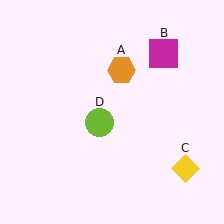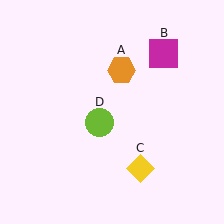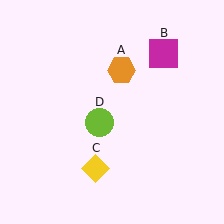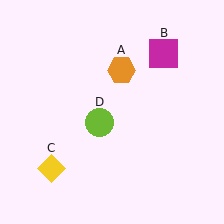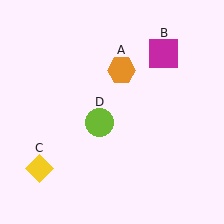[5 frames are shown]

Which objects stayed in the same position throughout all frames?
Orange hexagon (object A) and magenta square (object B) and lime circle (object D) remained stationary.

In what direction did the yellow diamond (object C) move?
The yellow diamond (object C) moved left.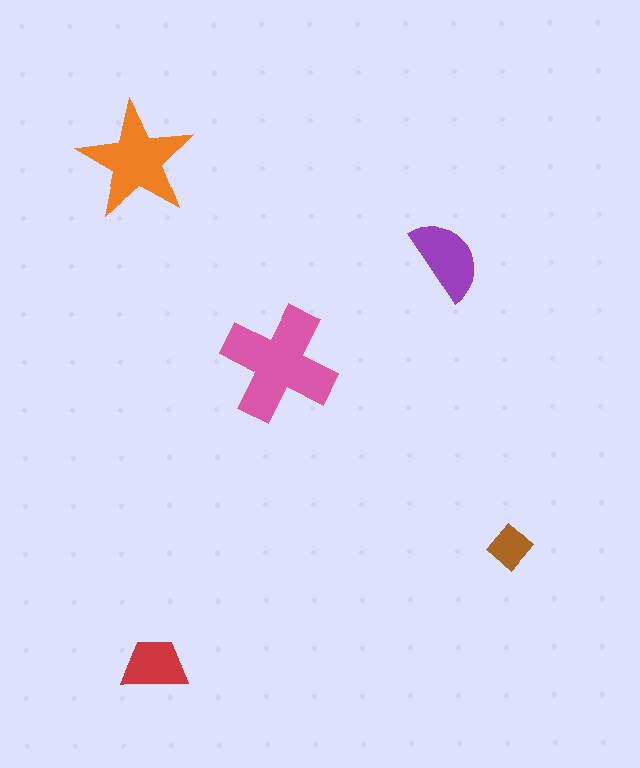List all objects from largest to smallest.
The pink cross, the orange star, the purple semicircle, the red trapezoid, the brown diamond.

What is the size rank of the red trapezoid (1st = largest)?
4th.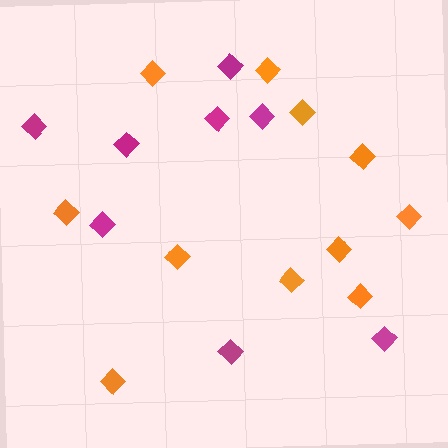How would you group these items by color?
There are 2 groups: one group of magenta diamonds (8) and one group of orange diamonds (11).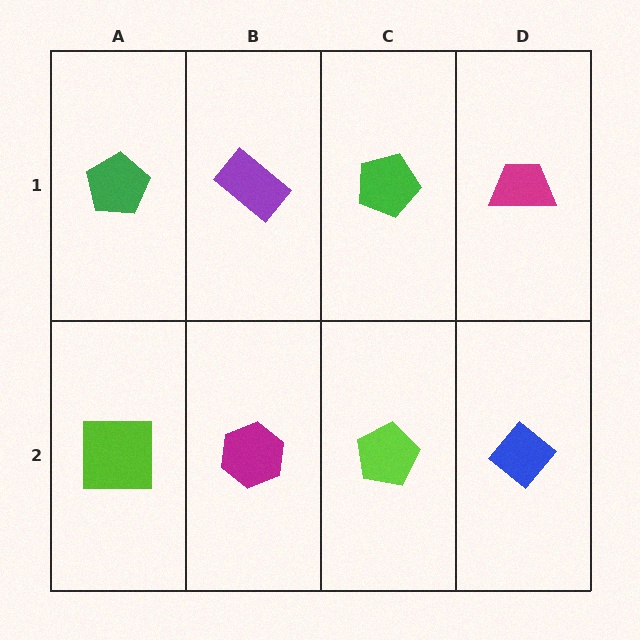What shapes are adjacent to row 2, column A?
A green pentagon (row 1, column A), a magenta hexagon (row 2, column B).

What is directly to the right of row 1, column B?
A green pentagon.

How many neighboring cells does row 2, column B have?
3.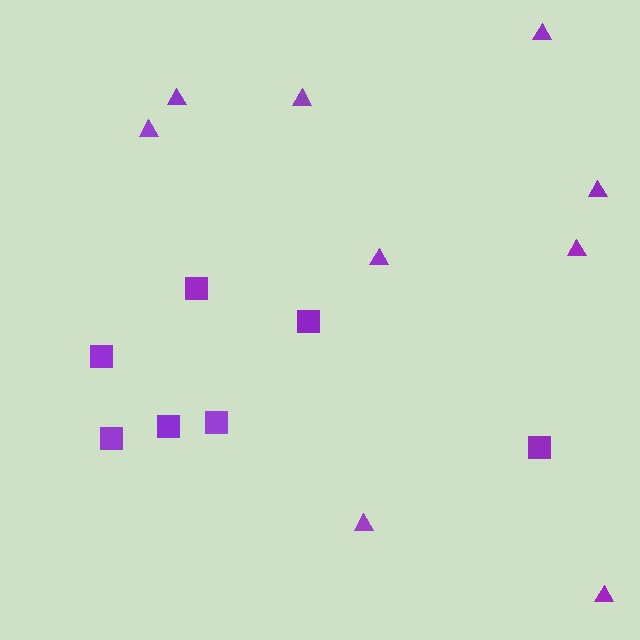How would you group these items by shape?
There are 2 groups: one group of triangles (9) and one group of squares (7).